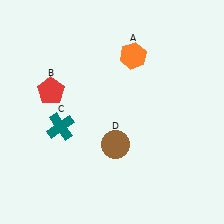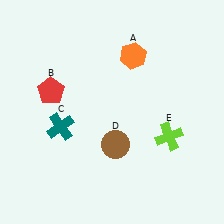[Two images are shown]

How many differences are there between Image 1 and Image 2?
There is 1 difference between the two images.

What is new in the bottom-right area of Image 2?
A lime cross (E) was added in the bottom-right area of Image 2.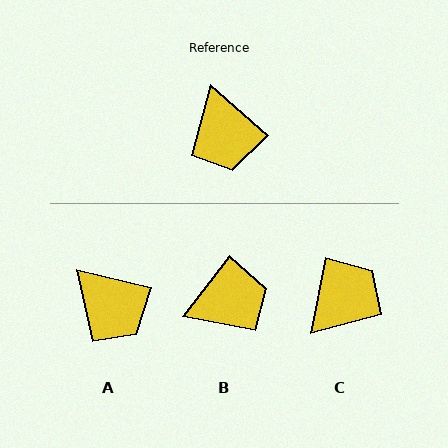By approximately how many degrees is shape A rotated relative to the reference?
Approximately 28 degrees counter-clockwise.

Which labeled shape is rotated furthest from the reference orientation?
C, about 121 degrees away.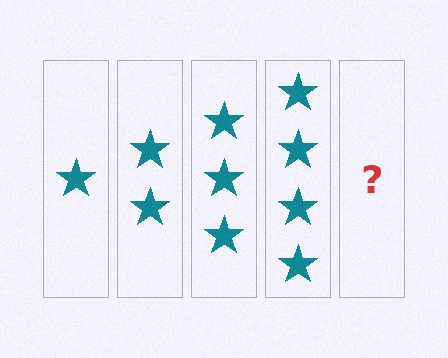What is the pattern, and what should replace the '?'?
The pattern is that each step adds one more star. The '?' should be 5 stars.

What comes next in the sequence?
The next element should be 5 stars.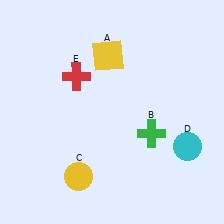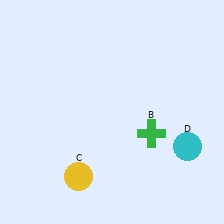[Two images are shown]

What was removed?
The red cross (E), the yellow square (A) were removed in Image 2.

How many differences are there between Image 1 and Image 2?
There are 2 differences between the two images.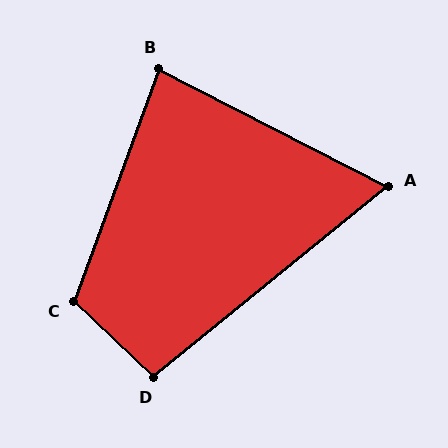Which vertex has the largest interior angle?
C, at approximately 114 degrees.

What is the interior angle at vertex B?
Approximately 83 degrees (acute).